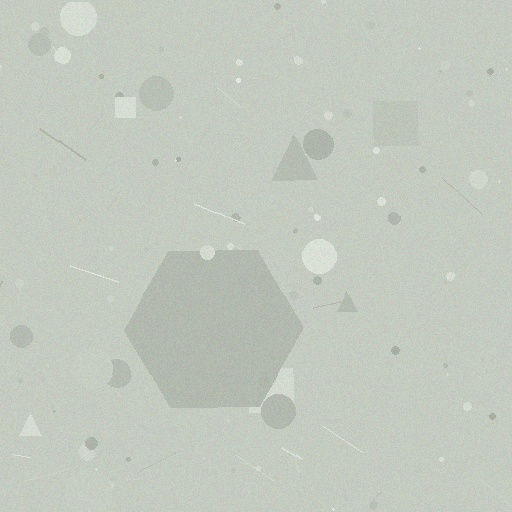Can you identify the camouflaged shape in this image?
The camouflaged shape is a hexagon.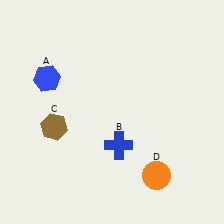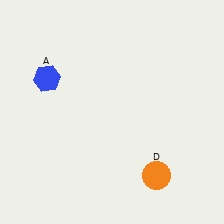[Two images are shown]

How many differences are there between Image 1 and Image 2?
There are 2 differences between the two images.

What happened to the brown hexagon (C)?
The brown hexagon (C) was removed in Image 2. It was in the bottom-left area of Image 1.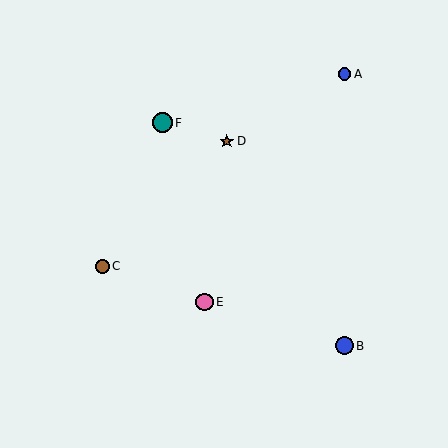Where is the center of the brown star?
The center of the brown star is at (227, 141).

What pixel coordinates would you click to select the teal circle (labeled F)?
Click at (162, 123) to select the teal circle F.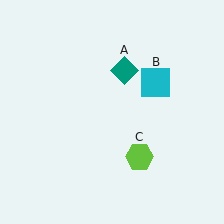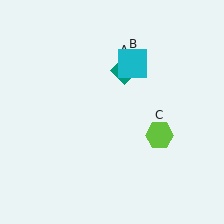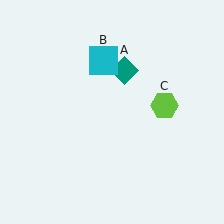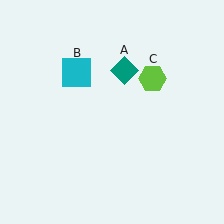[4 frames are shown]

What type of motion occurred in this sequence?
The cyan square (object B), lime hexagon (object C) rotated counterclockwise around the center of the scene.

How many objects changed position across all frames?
2 objects changed position: cyan square (object B), lime hexagon (object C).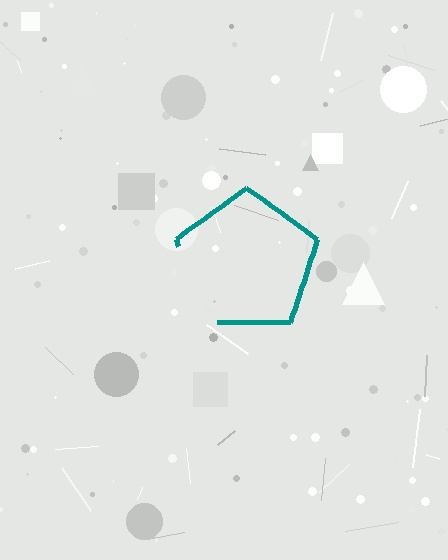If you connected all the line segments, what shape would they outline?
They would outline a pentagon.